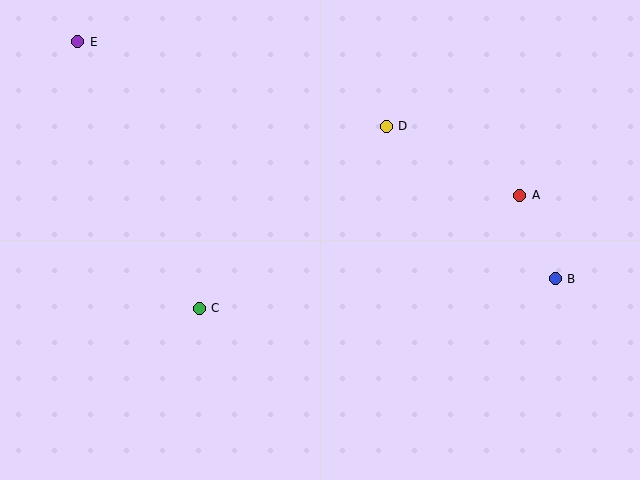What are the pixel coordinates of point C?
Point C is at (199, 308).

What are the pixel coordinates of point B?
Point B is at (555, 279).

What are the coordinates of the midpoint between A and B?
The midpoint between A and B is at (537, 237).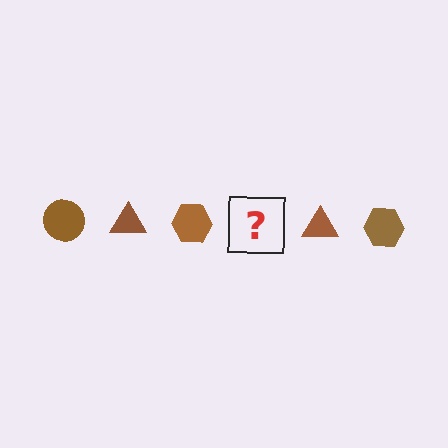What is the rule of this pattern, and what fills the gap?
The rule is that the pattern cycles through circle, triangle, hexagon shapes in brown. The gap should be filled with a brown circle.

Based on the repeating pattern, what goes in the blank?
The blank should be a brown circle.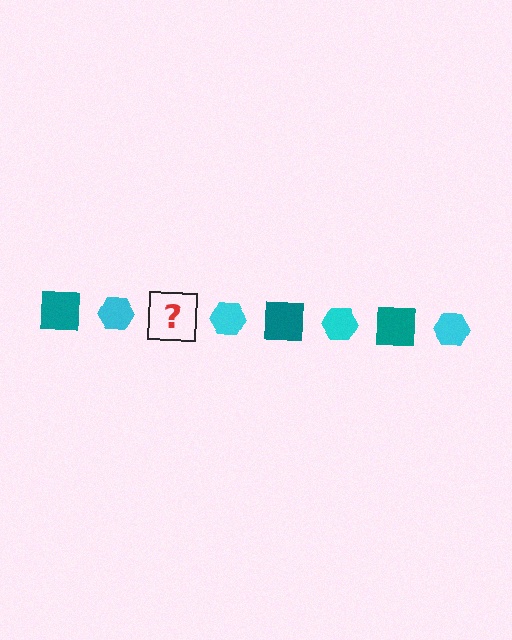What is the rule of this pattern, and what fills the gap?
The rule is that the pattern alternates between teal square and cyan hexagon. The gap should be filled with a teal square.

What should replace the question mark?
The question mark should be replaced with a teal square.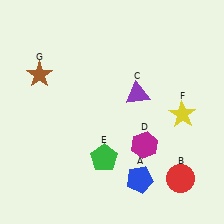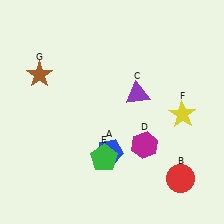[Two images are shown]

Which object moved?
The blue pentagon (A) moved left.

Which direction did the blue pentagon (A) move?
The blue pentagon (A) moved left.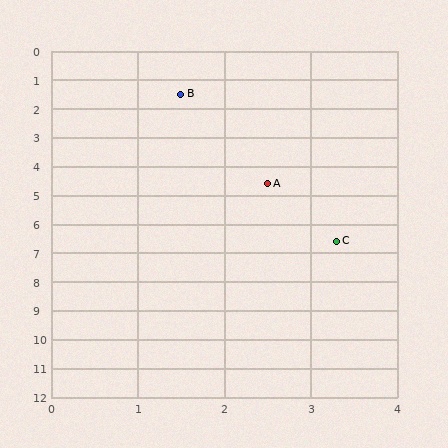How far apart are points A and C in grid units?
Points A and C are about 2.2 grid units apart.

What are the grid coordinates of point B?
Point B is at approximately (1.5, 1.5).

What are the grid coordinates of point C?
Point C is at approximately (3.3, 6.6).